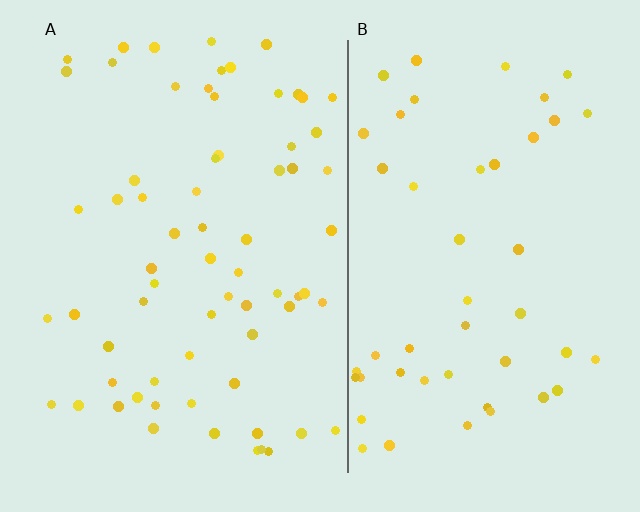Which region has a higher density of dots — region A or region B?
A (the left).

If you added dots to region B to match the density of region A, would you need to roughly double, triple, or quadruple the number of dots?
Approximately double.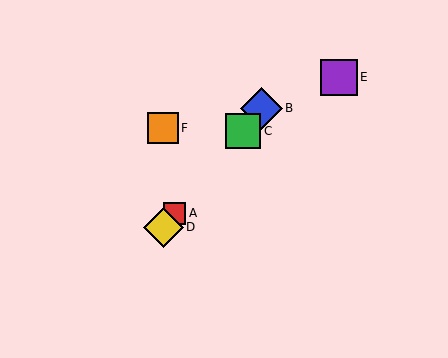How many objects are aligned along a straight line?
4 objects (A, B, C, D) are aligned along a straight line.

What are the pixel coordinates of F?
Object F is at (163, 128).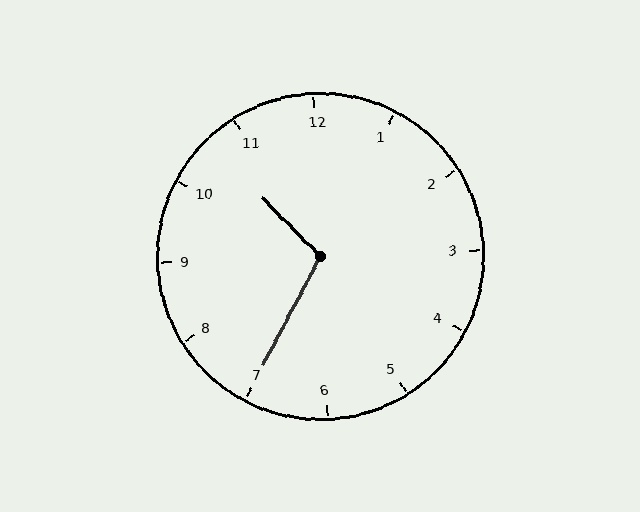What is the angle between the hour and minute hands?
Approximately 108 degrees.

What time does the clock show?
10:35.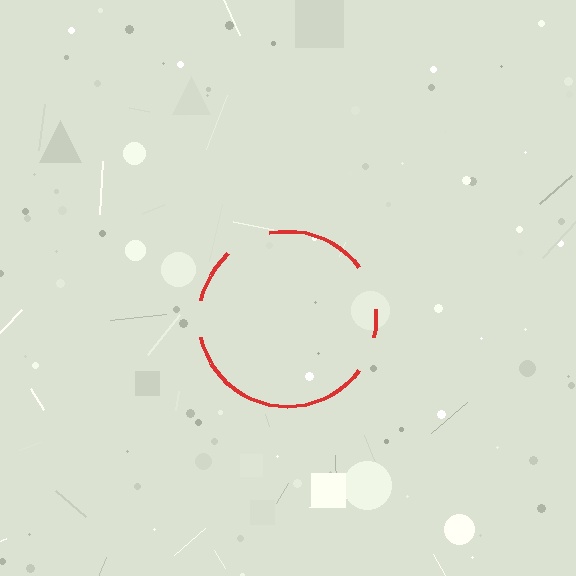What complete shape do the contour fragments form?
The contour fragments form a circle.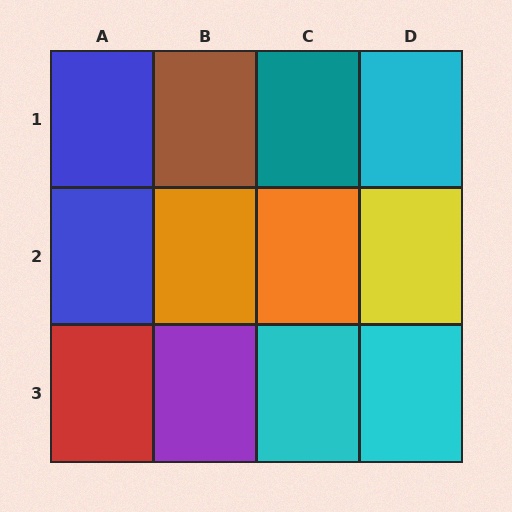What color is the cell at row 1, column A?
Blue.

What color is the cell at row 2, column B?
Orange.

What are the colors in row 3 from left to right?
Red, purple, cyan, cyan.